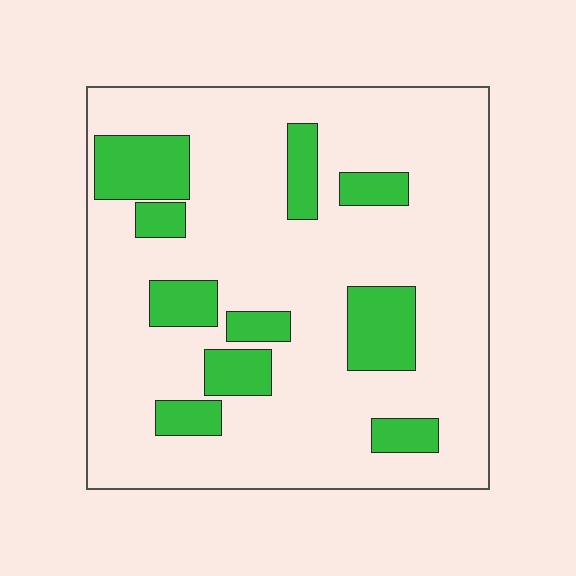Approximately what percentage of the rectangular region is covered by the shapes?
Approximately 20%.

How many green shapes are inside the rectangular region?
10.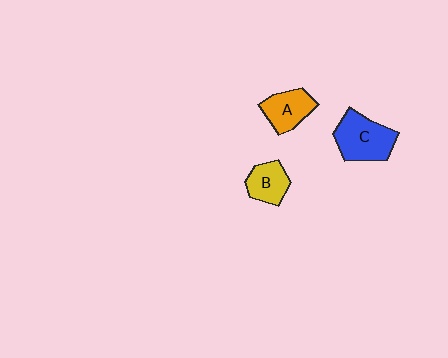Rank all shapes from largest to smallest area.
From largest to smallest: C (blue), A (orange), B (yellow).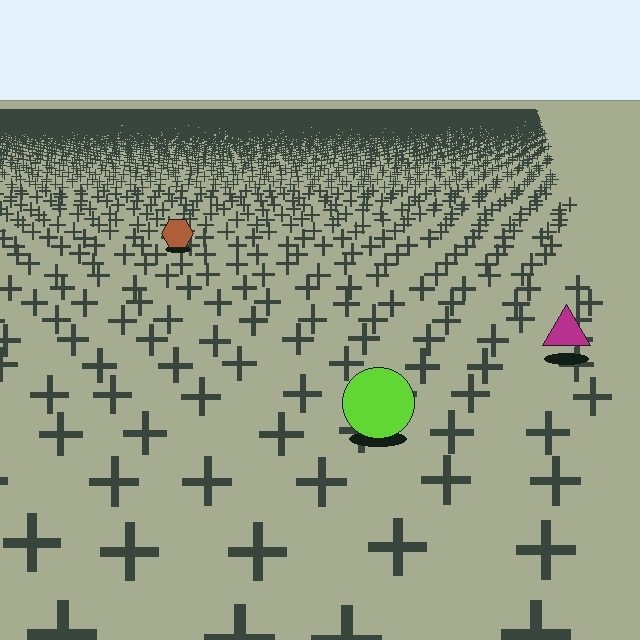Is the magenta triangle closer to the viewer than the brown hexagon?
Yes. The magenta triangle is closer — you can tell from the texture gradient: the ground texture is coarser near it.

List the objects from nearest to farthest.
From nearest to farthest: the lime circle, the magenta triangle, the brown hexagon.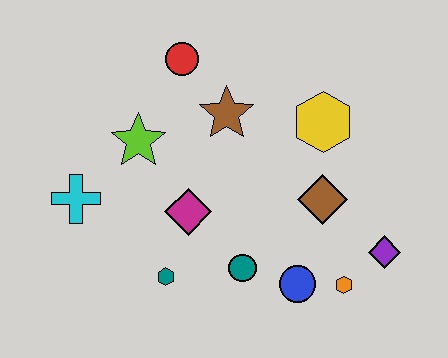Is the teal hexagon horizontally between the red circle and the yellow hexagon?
No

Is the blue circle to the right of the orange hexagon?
No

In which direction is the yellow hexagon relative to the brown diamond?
The yellow hexagon is above the brown diamond.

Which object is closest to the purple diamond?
The orange hexagon is closest to the purple diamond.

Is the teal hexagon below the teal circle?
Yes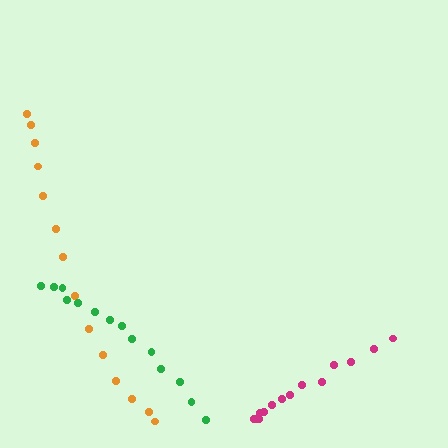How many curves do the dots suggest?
There are 3 distinct paths.